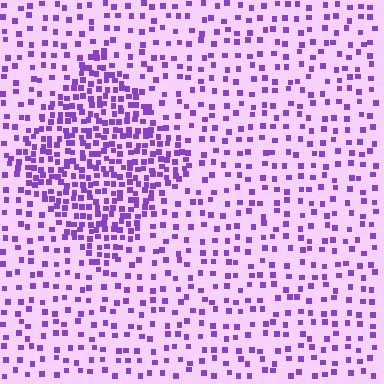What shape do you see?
I see a diamond.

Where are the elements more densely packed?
The elements are more densely packed inside the diamond boundary.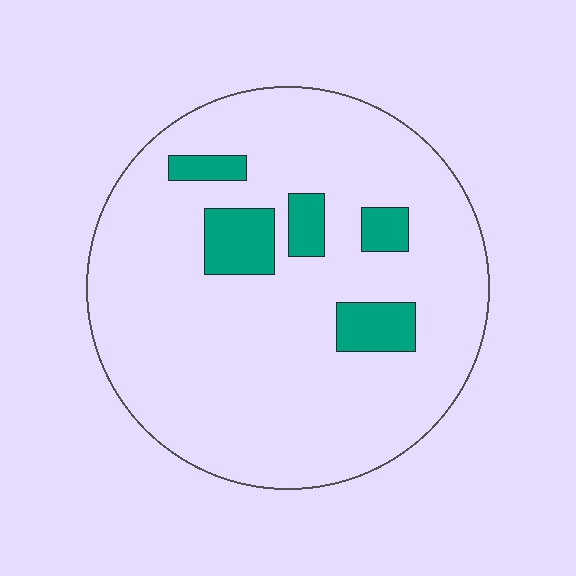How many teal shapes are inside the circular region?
5.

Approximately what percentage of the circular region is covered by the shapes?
Approximately 10%.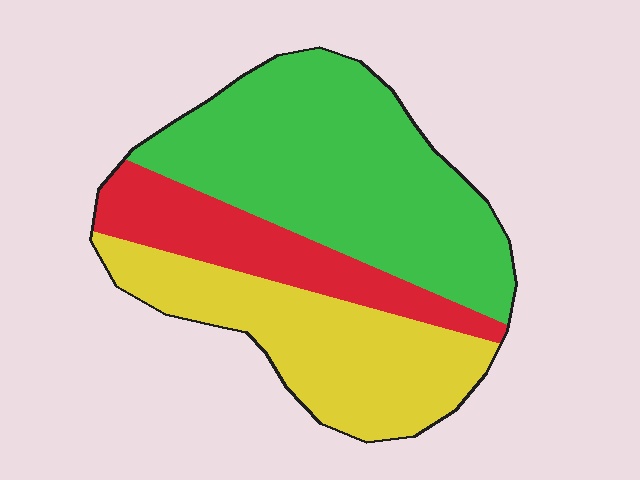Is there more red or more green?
Green.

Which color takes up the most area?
Green, at roughly 50%.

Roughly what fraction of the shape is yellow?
Yellow covers about 30% of the shape.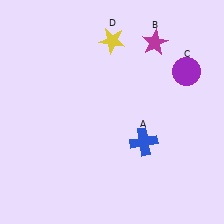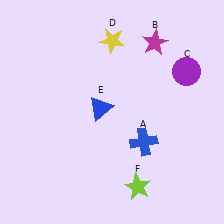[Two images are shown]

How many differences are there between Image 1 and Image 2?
There are 2 differences between the two images.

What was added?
A blue triangle (E), a lime star (F) were added in Image 2.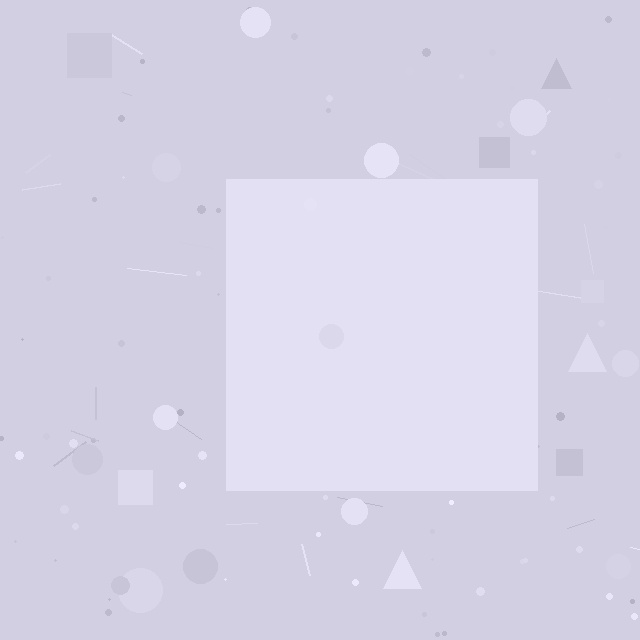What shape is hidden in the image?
A square is hidden in the image.